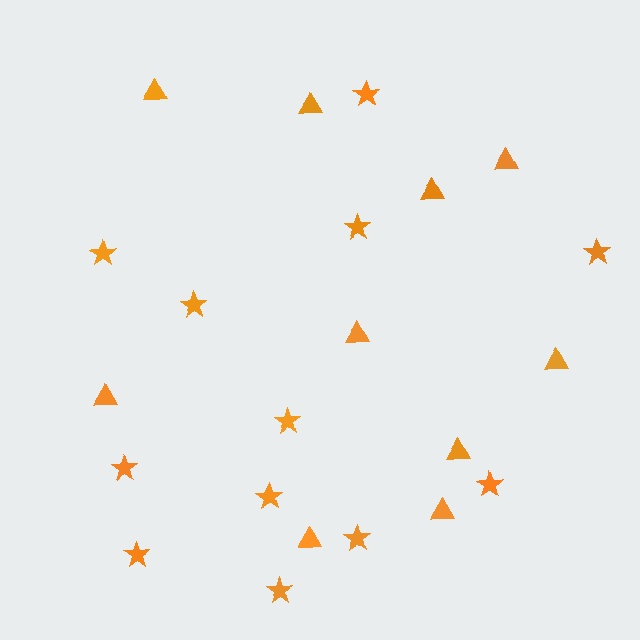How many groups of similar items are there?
There are 2 groups: one group of triangles (10) and one group of stars (12).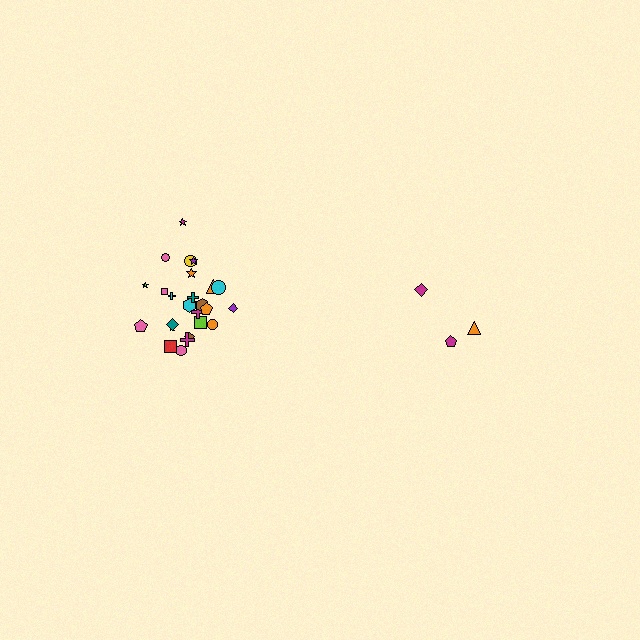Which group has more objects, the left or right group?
The left group.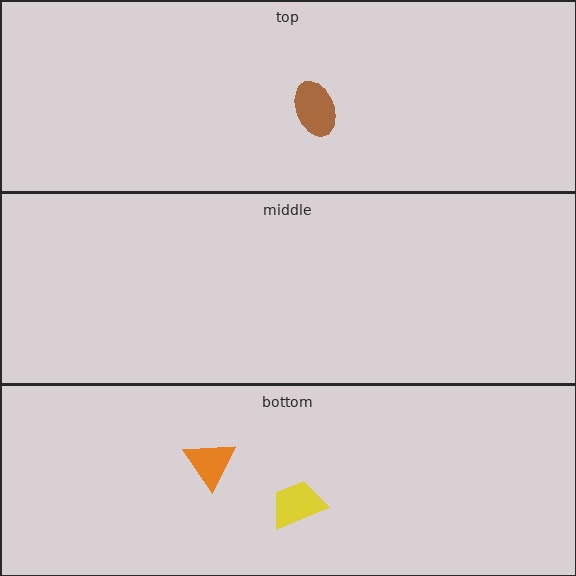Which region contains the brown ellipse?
The top region.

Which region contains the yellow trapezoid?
The bottom region.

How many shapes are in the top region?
1.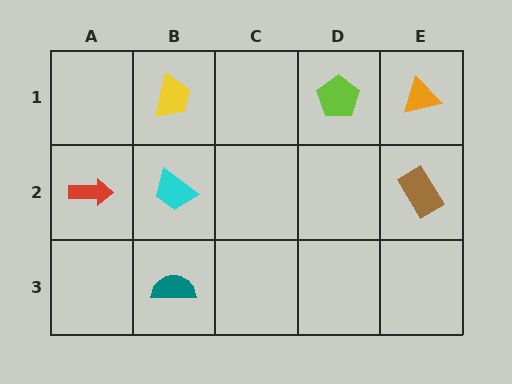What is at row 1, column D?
A lime pentagon.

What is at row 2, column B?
A cyan trapezoid.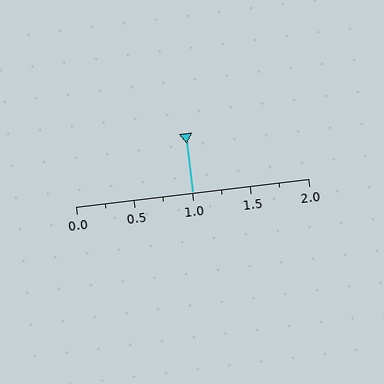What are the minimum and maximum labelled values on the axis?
The axis runs from 0.0 to 2.0.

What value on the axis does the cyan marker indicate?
The marker indicates approximately 1.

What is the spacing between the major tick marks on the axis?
The major ticks are spaced 0.5 apart.